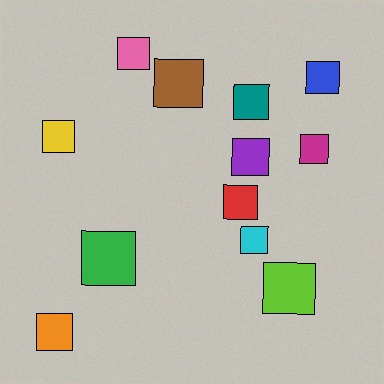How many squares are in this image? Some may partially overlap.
There are 12 squares.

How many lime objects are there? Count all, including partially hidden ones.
There is 1 lime object.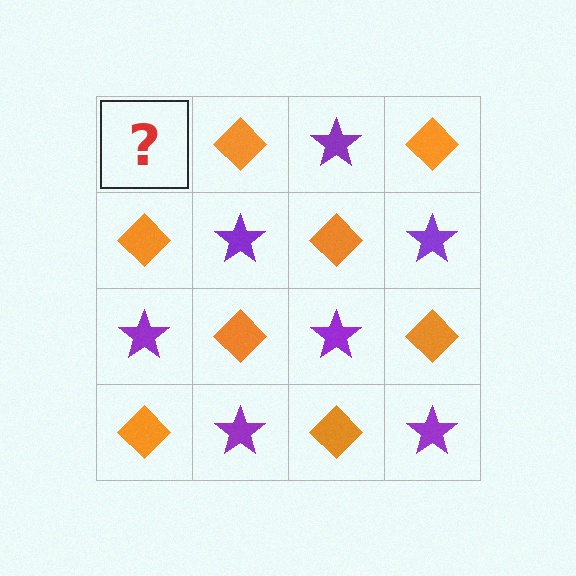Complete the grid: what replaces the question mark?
The question mark should be replaced with a purple star.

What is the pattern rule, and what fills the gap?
The rule is that it alternates purple star and orange diamond in a checkerboard pattern. The gap should be filled with a purple star.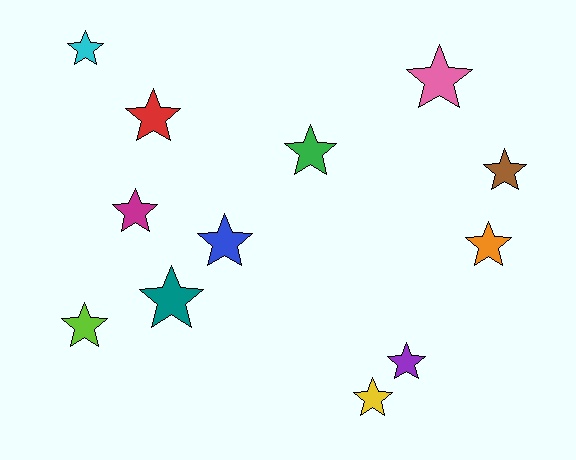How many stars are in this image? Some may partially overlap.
There are 12 stars.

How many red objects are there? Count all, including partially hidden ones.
There is 1 red object.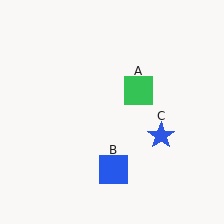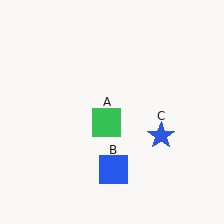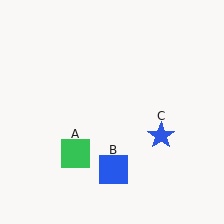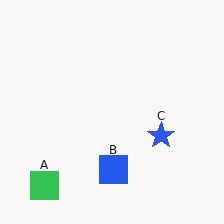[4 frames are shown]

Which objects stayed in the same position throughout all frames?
Blue square (object B) and blue star (object C) remained stationary.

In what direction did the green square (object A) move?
The green square (object A) moved down and to the left.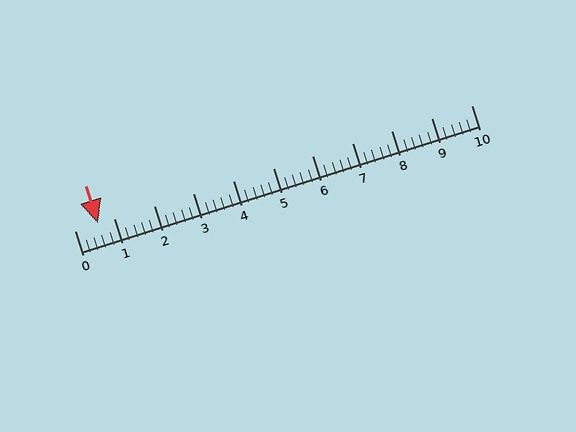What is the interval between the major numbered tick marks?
The major tick marks are spaced 1 units apart.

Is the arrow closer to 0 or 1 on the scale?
The arrow is closer to 1.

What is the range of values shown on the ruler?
The ruler shows values from 0 to 10.